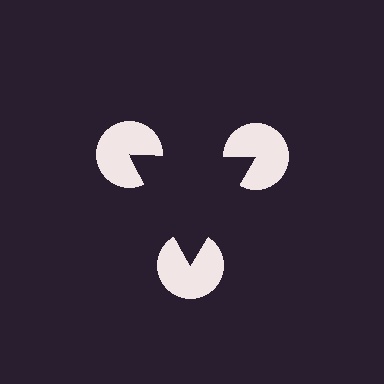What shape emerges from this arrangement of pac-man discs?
An illusory triangle — its edges are inferred from the aligned wedge cuts in the pac-man discs, not physically drawn.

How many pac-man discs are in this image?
There are 3 — one at each vertex of the illusory triangle.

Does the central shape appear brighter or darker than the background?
It typically appears slightly darker than the background, even though no actual brightness change is drawn.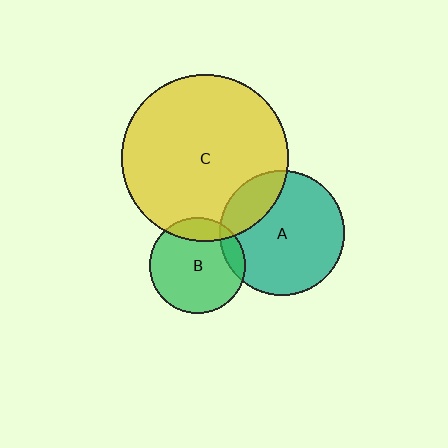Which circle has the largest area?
Circle C (yellow).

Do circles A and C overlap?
Yes.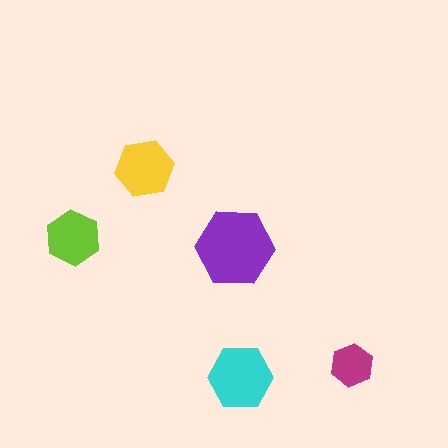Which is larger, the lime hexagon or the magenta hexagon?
The lime one.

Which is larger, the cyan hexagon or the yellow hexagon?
The cyan one.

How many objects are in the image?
There are 5 objects in the image.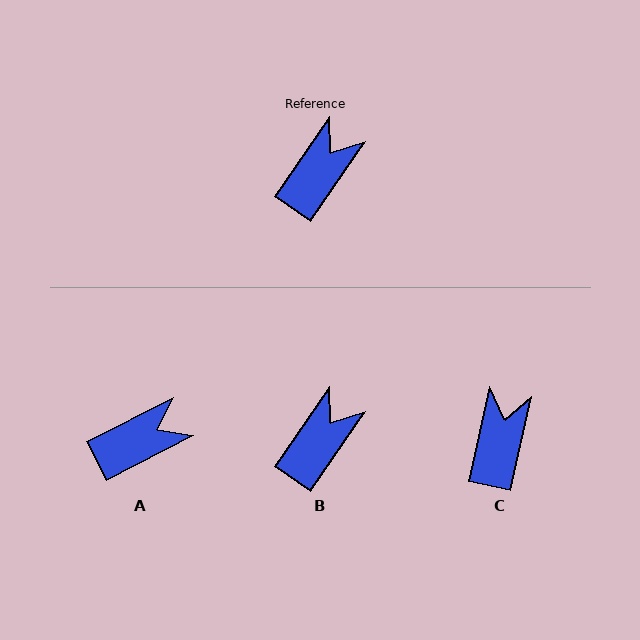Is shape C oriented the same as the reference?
No, it is off by about 22 degrees.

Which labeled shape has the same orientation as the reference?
B.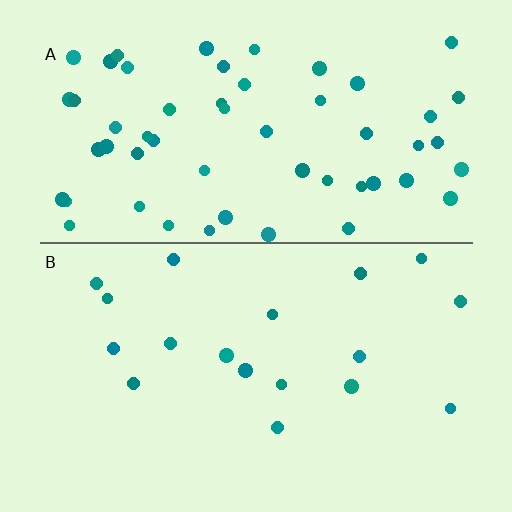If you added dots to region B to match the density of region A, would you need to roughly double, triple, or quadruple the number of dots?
Approximately triple.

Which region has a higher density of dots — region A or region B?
A (the top).